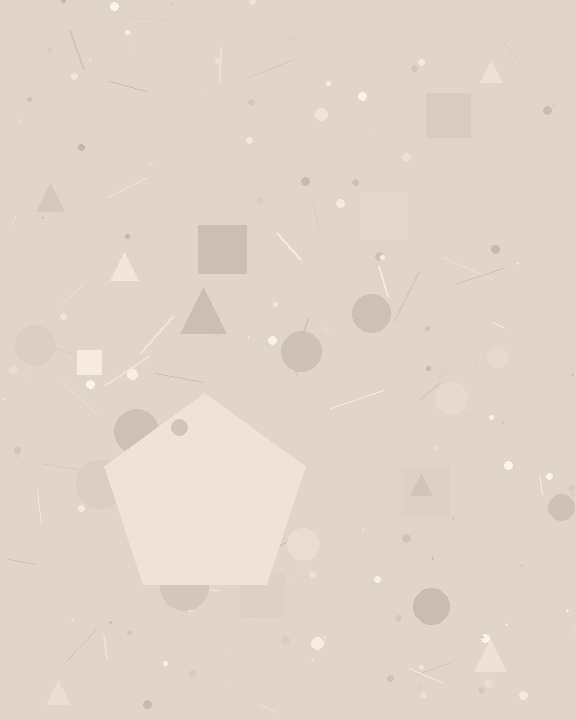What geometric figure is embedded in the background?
A pentagon is embedded in the background.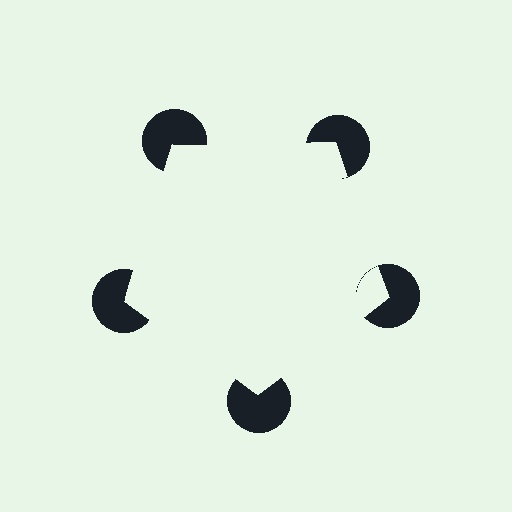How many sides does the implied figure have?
5 sides.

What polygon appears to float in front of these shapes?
An illusory pentagon — its edges are inferred from the aligned wedge cuts in the pac-man discs, not physically drawn.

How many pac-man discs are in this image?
There are 5 — one at each vertex of the illusory pentagon.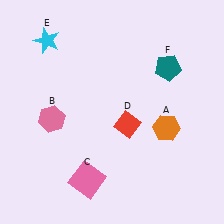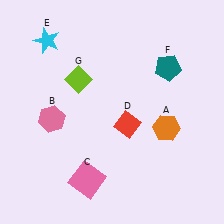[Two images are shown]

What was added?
A lime diamond (G) was added in Image 2.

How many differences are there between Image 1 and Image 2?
There is 1 difference between the two images.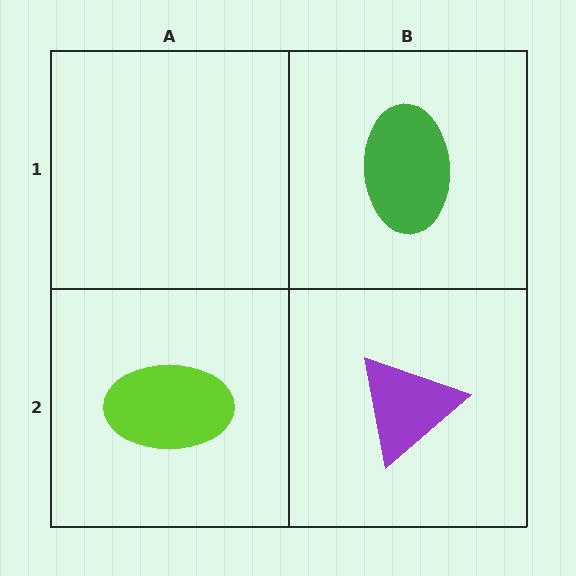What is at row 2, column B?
A purple triangle.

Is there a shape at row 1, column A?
No, that cell is empty.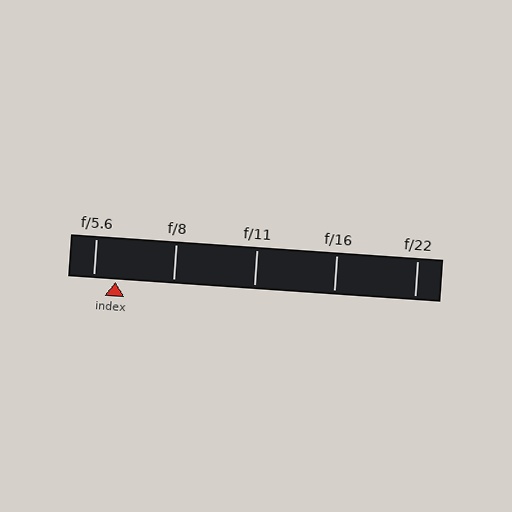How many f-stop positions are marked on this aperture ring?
There are 5 f-stop positions marked.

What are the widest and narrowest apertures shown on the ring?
The widest aperture shown is f/5.6 and the narrowest is f/22.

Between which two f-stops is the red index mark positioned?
The index mark is between f/5.6 and f/8.